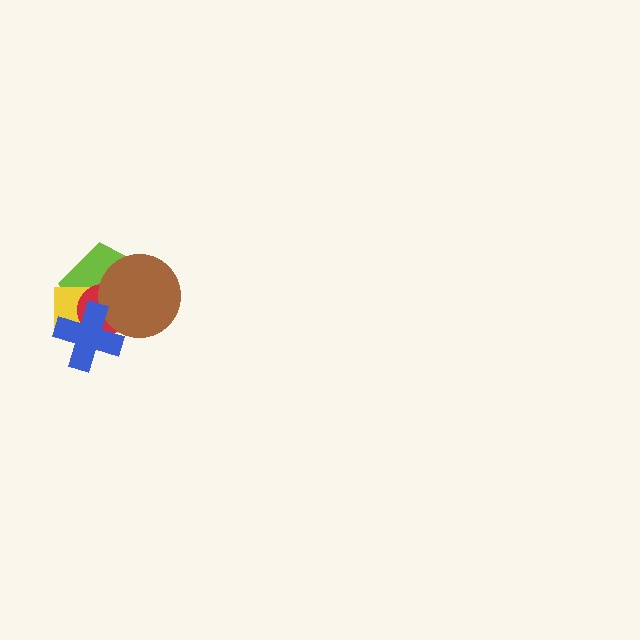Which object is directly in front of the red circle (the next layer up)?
The brown circle is directly in front of the red circle.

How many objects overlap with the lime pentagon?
4 objects overlap with the lime pentagon.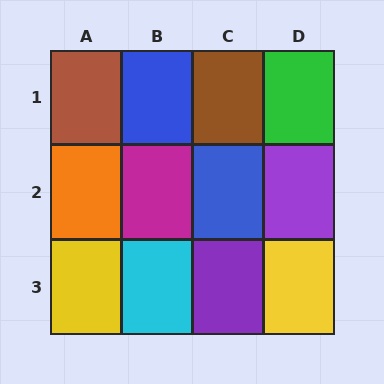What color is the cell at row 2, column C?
Blue.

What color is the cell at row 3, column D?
Yellow.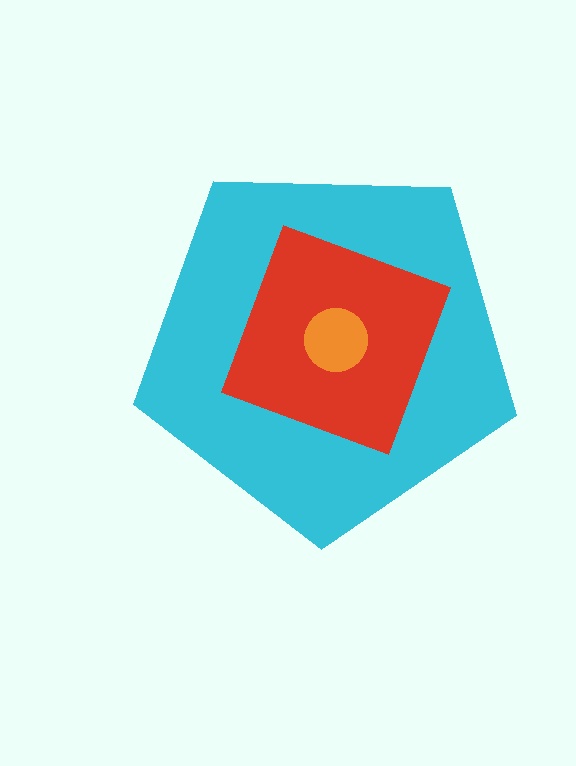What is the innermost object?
The orange circle.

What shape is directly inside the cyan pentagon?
The red diamond.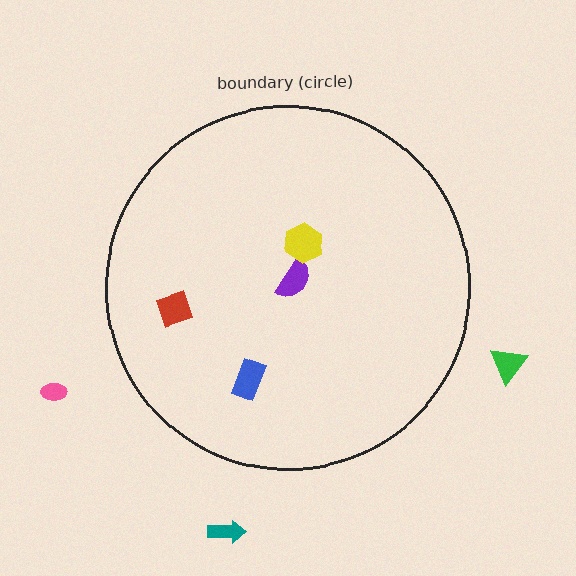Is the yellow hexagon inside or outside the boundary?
Inside.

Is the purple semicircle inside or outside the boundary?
Inside.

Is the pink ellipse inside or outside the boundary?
Outside.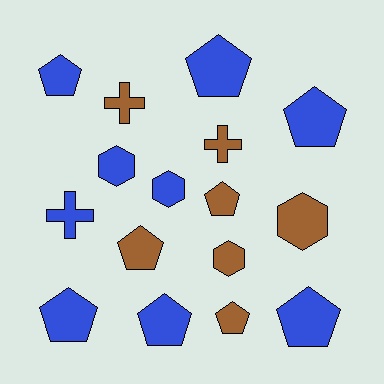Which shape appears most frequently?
Pentagon, with 9 objects.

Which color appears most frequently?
Blue, with 9 objects.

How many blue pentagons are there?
There are 6 blue pentagons.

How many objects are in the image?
There are 16 objects.